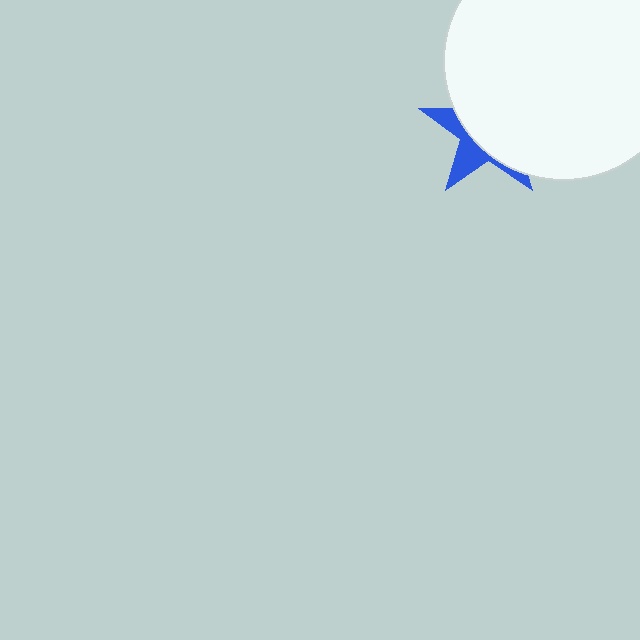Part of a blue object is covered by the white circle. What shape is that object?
It is a star.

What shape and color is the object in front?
The object in front is a white circle.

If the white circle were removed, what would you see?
You would see the complete blue star.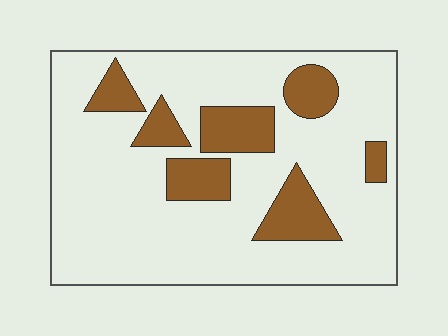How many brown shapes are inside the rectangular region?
7.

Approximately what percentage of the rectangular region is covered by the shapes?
Approximately 20%.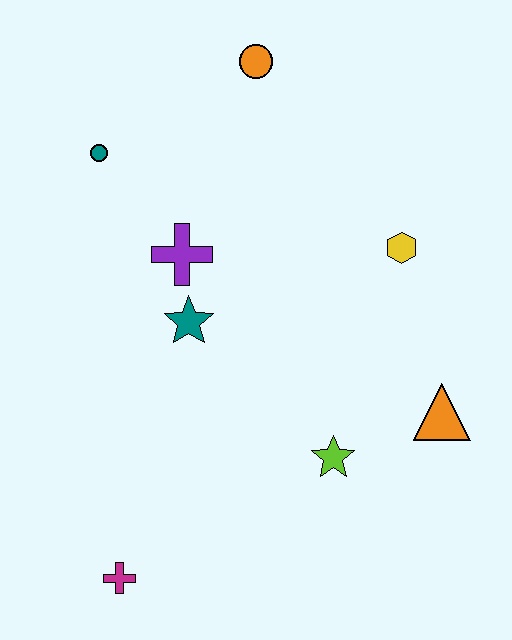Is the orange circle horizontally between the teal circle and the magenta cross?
No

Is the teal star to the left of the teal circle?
No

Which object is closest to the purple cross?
The teal star is closest to the purple cross.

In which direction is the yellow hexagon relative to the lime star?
The yellow hexagon is above the lime star.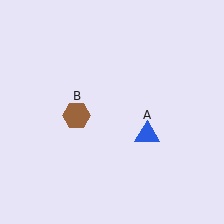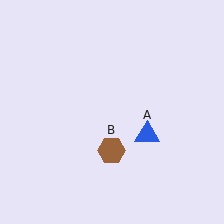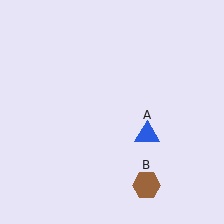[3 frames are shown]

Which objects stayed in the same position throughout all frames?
Blue triangle (object A) remained stationary.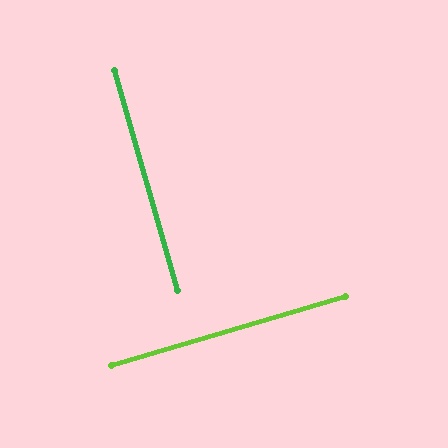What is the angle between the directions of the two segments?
Approximately 89 degrees.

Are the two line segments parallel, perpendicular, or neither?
Perpendicular — they meet at approximately 89°.